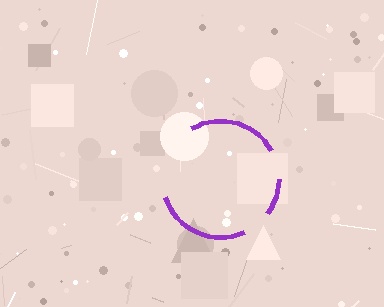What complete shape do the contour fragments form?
The contour fragments form a circle.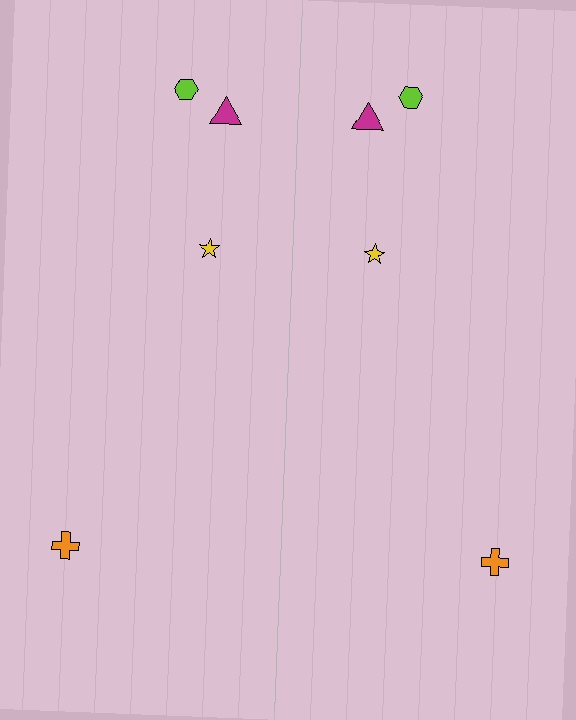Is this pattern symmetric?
Yes, this pattern has bilateral (reflection) symmetry.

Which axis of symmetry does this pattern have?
The pattern has a vertical axis of symmetry running through the center of the image.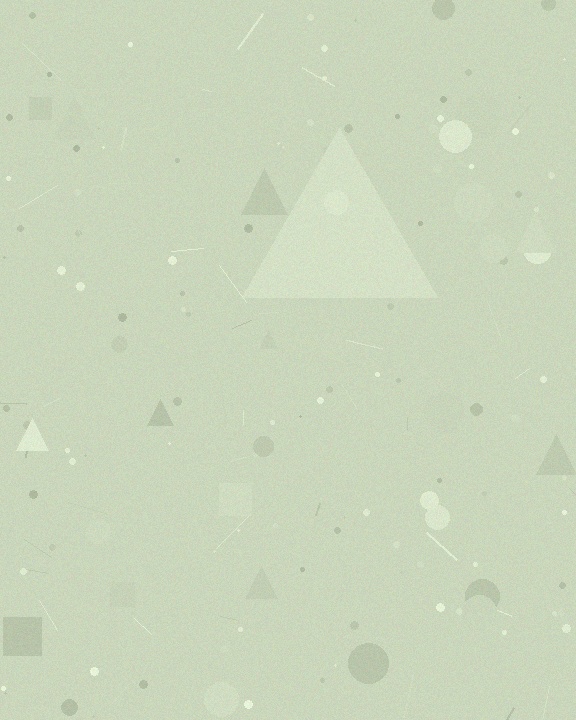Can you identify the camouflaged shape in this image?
The camouflaged shape is a triangle.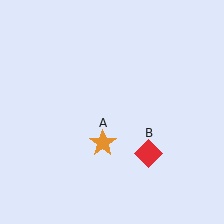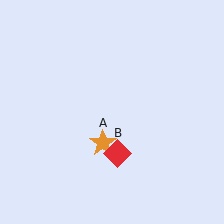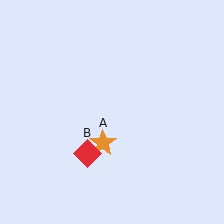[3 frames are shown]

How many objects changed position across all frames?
1 object changed position: red diamond (object B).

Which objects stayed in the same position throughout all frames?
Orange star (object A) remained stationary.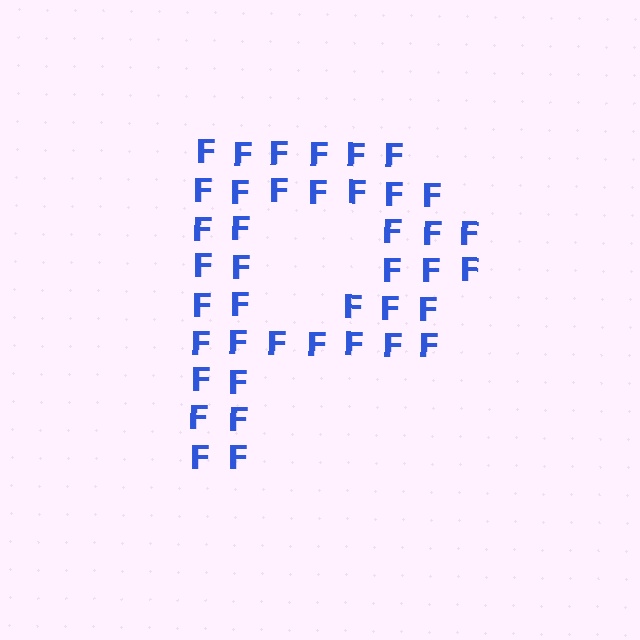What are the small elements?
The small elements are letter F's.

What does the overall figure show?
The overall figure shows the letter P.